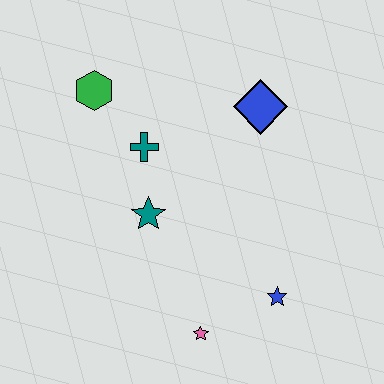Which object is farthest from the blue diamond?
The pink star is farthest from the blue diamond.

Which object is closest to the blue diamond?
The teal cross is closest to the blue diamond.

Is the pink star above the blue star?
No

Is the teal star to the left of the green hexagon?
No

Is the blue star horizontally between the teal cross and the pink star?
No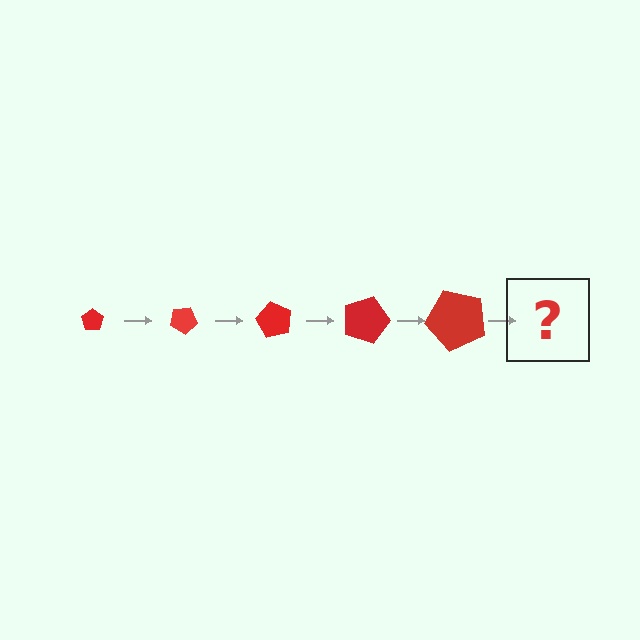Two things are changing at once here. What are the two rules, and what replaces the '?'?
The two rules are that the pentagon grows larger each step and it rotates 30 degrees each step. The '?' should be a pentagon, larger than the previous one and rotated 150 degrees from the start.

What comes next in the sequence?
The next element should be a pentagon, larger than the previous one and rotated 150 degrees from the start.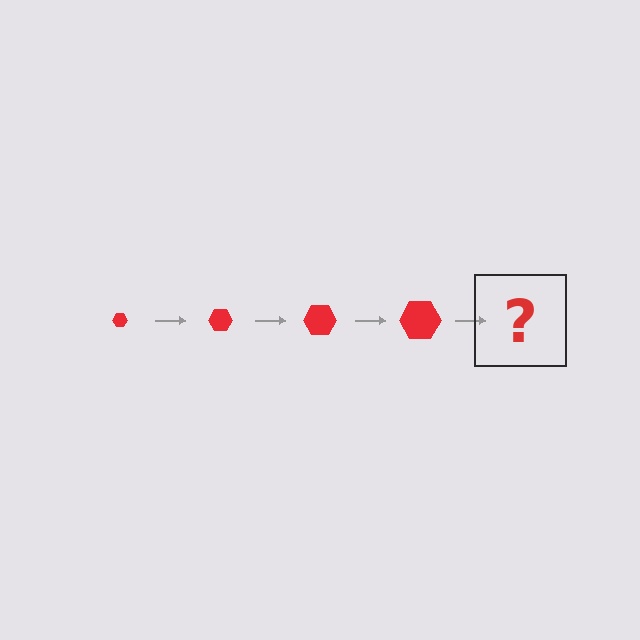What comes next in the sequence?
The next element should be a red hexagon, larger than the previous one.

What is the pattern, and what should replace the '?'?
The pattern is that the hexagon gets progressively larger each step. The '?' should be a red hexagon, larger than the previous one.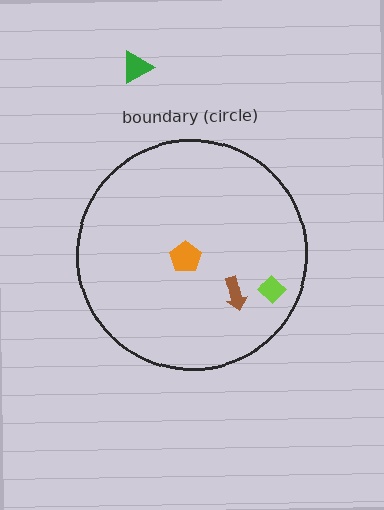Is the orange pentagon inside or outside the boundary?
Inside.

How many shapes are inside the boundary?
3 inside, 1 outside.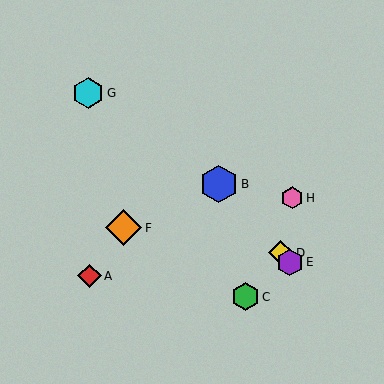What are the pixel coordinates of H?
Object H is at (292, 198).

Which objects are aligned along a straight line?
Objects B, D, E are aligned along a straight line.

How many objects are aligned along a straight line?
3 objects (B, D, E) are aligned along a straight line.